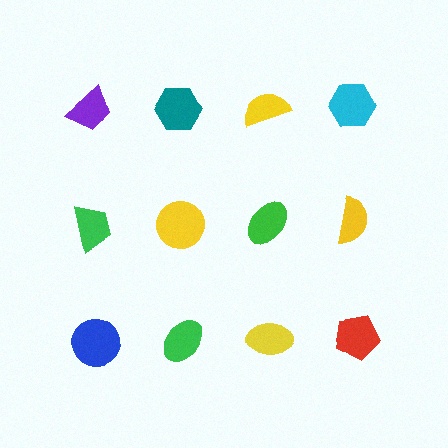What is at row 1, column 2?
A teal hexagon.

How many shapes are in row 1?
4 shapes.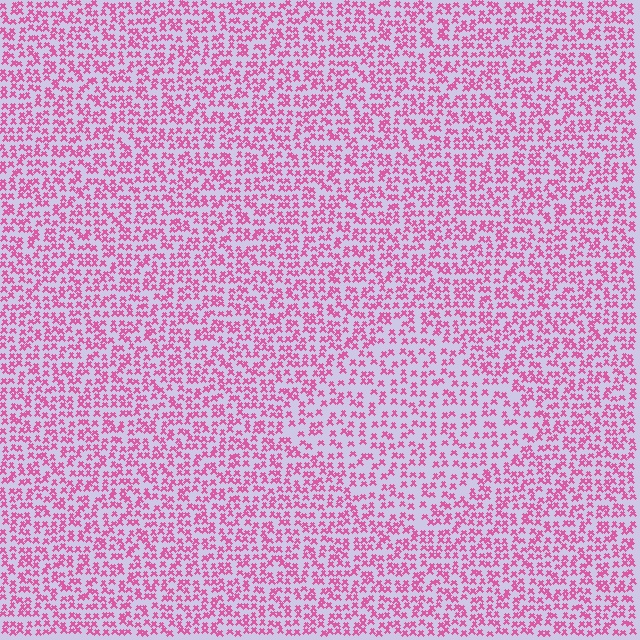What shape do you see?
I see a diamond.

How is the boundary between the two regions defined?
The boundary is defined by a change in element density (approximately 1.5x ratio). All elements are the same color, size, and shape.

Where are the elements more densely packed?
The elements are more densely packed outside the diamond boundary.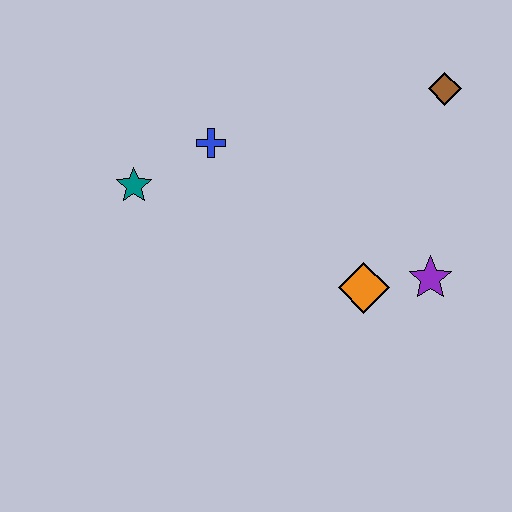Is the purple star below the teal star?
Yes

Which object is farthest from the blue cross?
The purple star is farthest from the blue cross.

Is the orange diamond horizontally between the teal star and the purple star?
Yes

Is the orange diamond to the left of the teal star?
No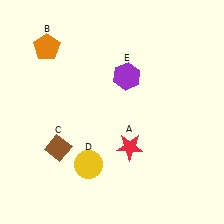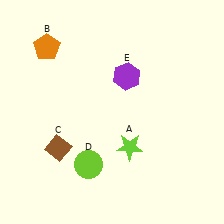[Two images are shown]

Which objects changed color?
A changed from red to lime. D changed from yellow to lime.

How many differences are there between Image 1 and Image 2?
There are 2 differences between the two images.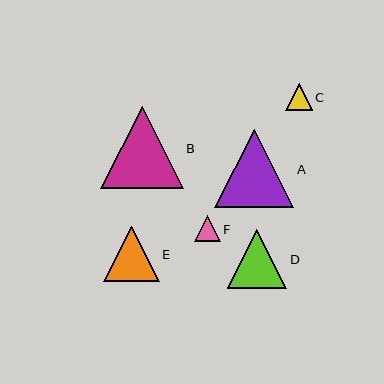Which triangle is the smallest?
Triangle F is the smallest with a size of approximately 26 pixels.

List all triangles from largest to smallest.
From largest to smallest: B, A, D, E, C, F.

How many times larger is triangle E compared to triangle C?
Triangle E is approximately 2.1 times the size of triangle C.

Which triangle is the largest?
Triangle B is the largest with a size of approximately 82 pixels.